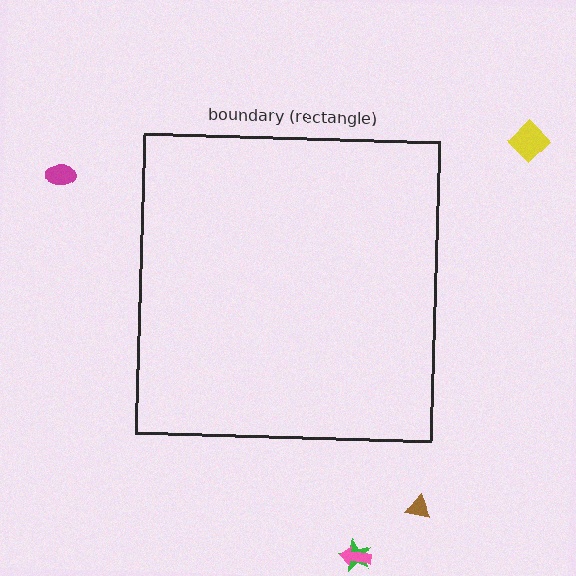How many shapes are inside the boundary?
0 inside, 5 outside.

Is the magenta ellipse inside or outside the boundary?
Outside.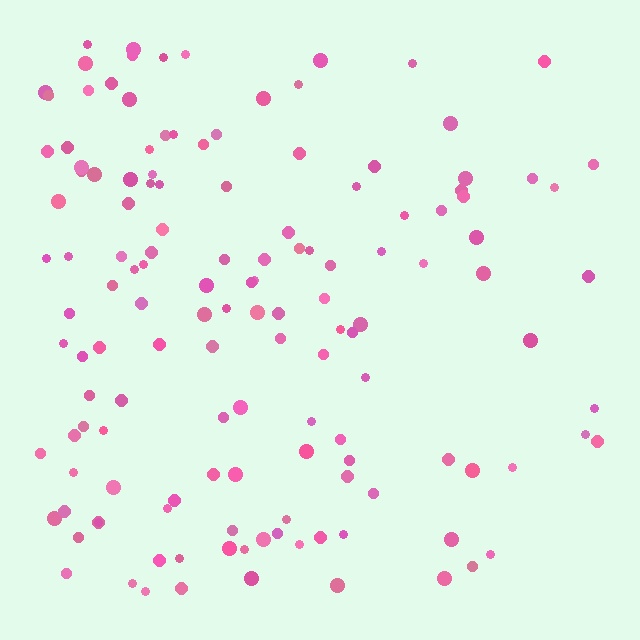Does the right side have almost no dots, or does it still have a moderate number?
Still a moderate number, just noticeably fewer than the left.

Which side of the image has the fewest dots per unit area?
The right.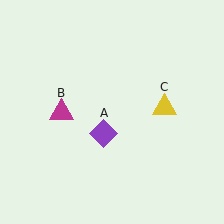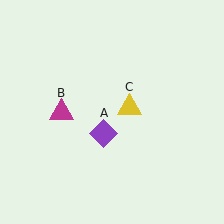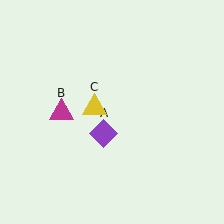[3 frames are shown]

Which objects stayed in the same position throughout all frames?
Purple diamond (object A) and magenta triangle (object B) remained stationary.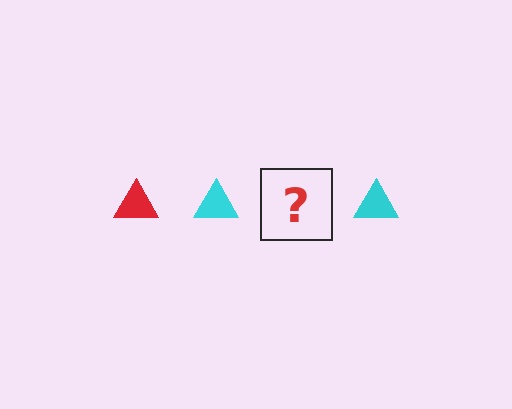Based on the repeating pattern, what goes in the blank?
The blank should be a red triangle.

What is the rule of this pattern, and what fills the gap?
The rule is that the pattern cycles through red, cyan triangles. The gap should be filled with a red triangle.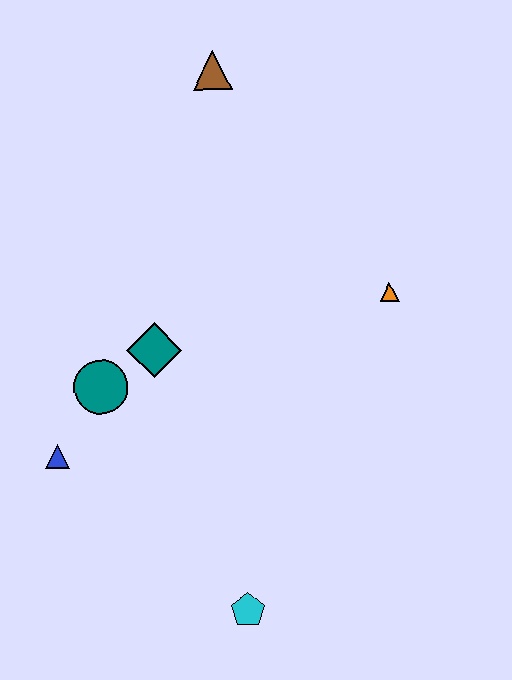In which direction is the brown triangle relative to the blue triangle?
The brown triangle is above the blue triangle.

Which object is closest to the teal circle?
The teal diamond is closest to the teal circle.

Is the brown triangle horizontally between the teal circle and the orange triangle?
Yes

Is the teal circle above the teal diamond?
No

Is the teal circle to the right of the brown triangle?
No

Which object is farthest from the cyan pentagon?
The brown triangle is farthest from the cyan pentagon.